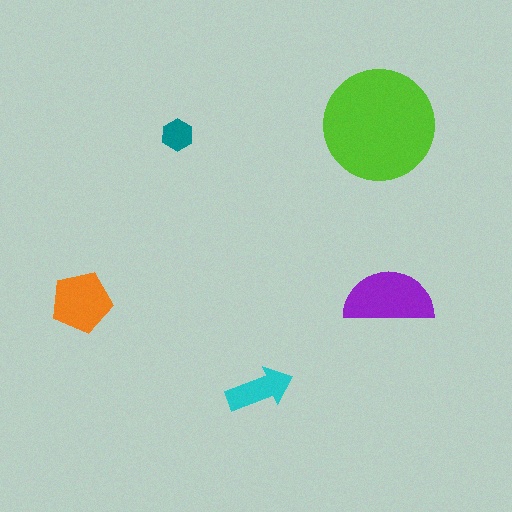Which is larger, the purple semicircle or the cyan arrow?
The purple semicircle.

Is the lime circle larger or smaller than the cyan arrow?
Larger.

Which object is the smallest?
The teal hexagon.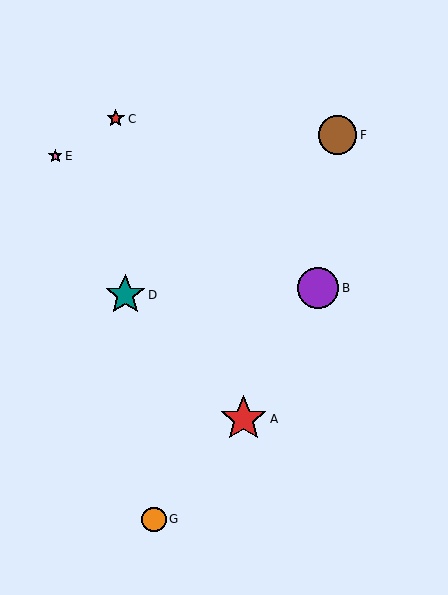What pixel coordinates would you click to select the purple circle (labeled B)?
Click at (318, 288) to select the purple circle B.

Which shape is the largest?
The red star (labeled A) is the largest.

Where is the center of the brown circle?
The center of the brown circle is at (338, 135).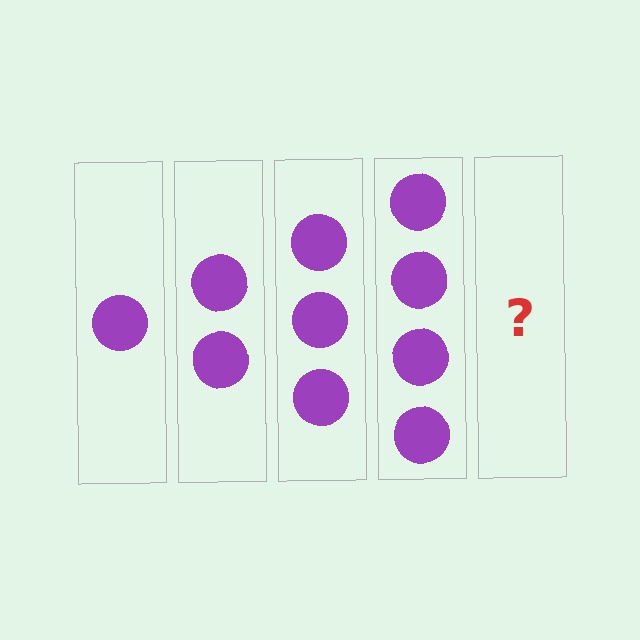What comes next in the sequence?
The next element should be 5 circles.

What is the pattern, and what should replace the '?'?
The pattern is that each step adds one more circle. The '?' should be 5 circles.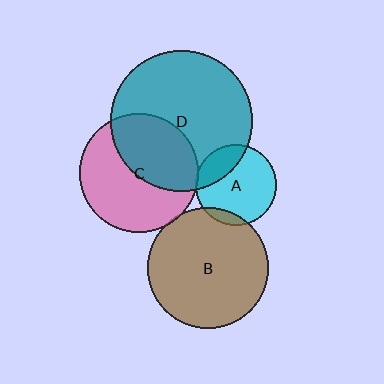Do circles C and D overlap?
Yes.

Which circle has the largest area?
Circle D (teal).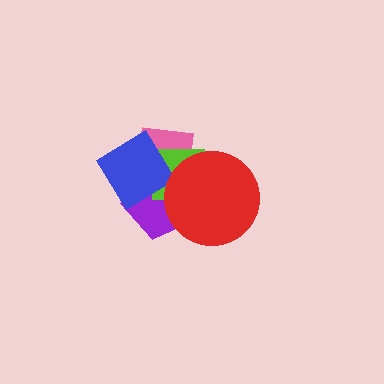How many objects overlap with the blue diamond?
3 objects overlap with the blue diamond.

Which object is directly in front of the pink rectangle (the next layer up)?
The purple pentagon is directly in front of the pink rectangle.